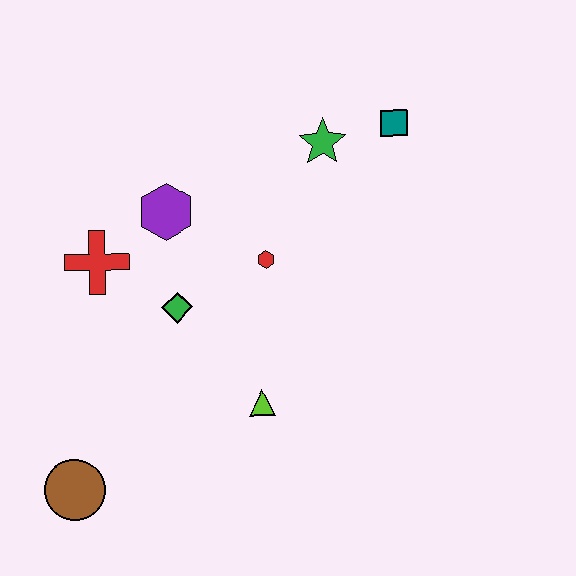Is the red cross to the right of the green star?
No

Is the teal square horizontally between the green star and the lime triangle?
No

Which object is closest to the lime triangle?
The green diamond is closest to the lime triangle.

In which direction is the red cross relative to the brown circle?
The red cross is above the brown circle.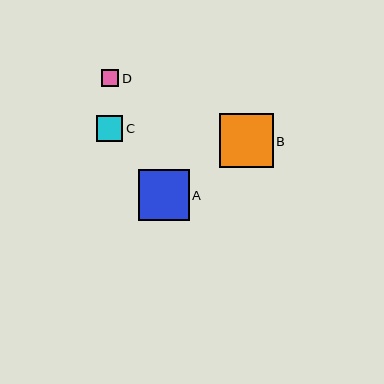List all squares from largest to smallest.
From largest to smallest: B, A, C, D.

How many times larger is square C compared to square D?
Square C is approximately 1.5 times the size of square D.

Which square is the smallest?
Square D is the smallest with a size of approximately 17 pixels.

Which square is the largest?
Square B is the largest with a size of approximately 54 pixels.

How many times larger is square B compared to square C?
Square B is approximately 2.1 times the size of square C.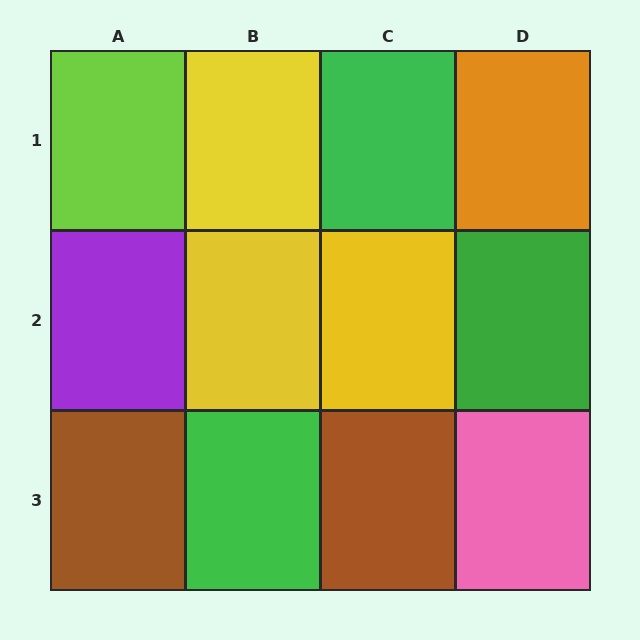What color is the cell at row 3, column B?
Green.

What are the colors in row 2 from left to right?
Purple, yellow, yellow, green.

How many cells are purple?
1 cell is purple.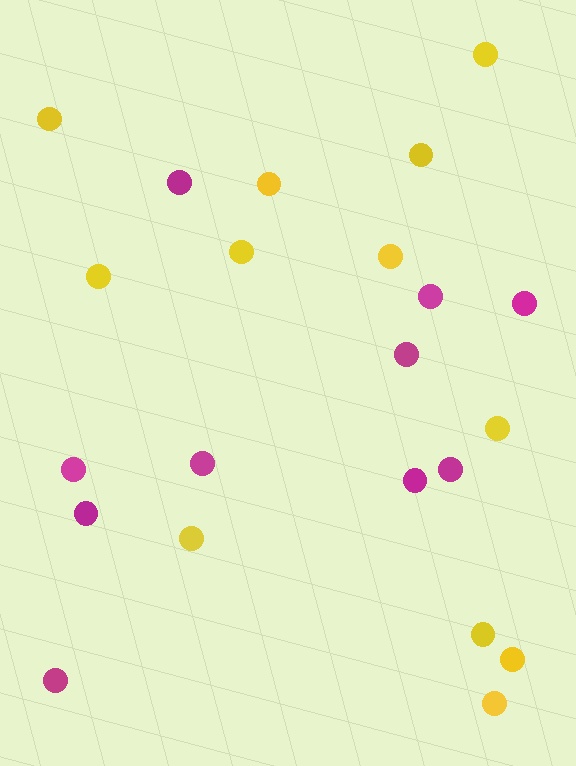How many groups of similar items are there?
There are 2 groups: one group of magenta circles (10) and one group of yellow circles (12).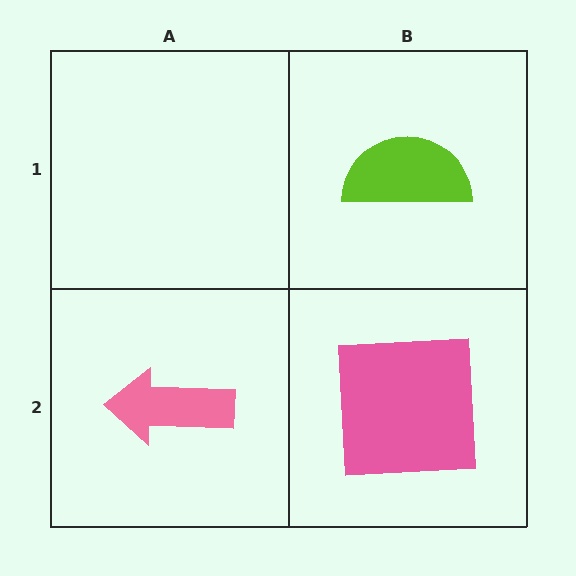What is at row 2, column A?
A pink arrow.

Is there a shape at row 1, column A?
No, that cell is empty.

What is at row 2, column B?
A pink square.